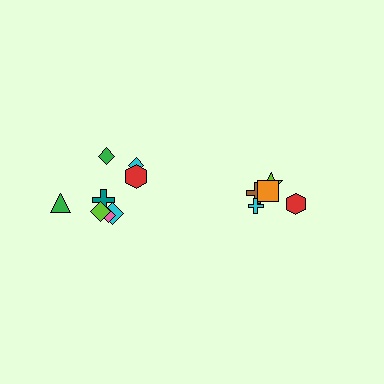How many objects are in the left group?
There are 8 objects.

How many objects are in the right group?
There are 5 objects.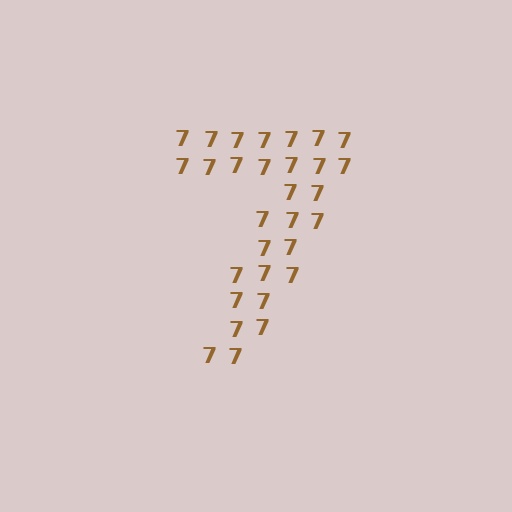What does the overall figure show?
The overall figure shows the digit 7.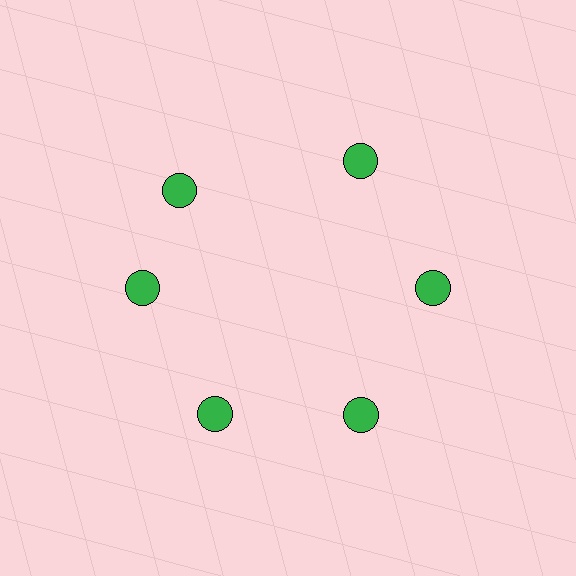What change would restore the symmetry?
The symmetry would be restored by rotating it back into even spacing with its neighbors so that all 6 circles sit at equal angles and equal distance from the center.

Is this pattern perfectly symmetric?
No. The 6 green circles are arranged in a ring, but one element near the 11 o'clock position is rotated out of alignment along the ring, breaking the 6-fold rotational symmetry.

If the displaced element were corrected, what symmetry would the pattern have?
It would have 6-fold rotational symmetry — the pattern would map onto itself every 60 degrees.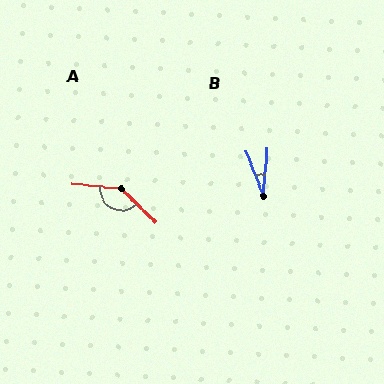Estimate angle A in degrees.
Approximately 141 degrees.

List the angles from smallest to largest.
B (25°), A (141°).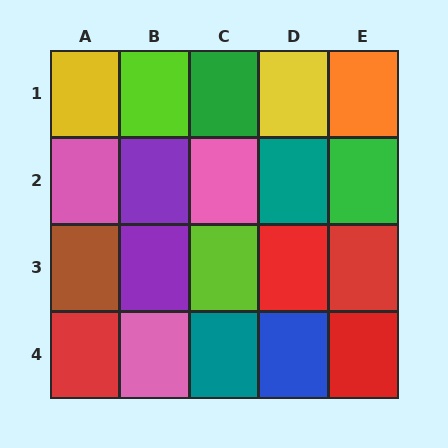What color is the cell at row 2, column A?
Pink.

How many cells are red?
4 cells are red.